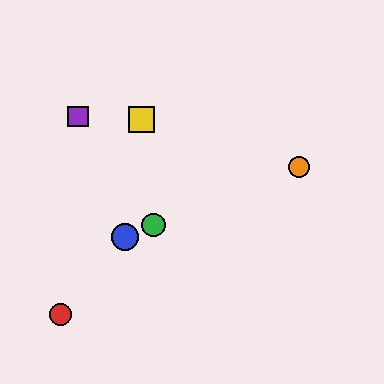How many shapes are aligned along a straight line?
3 shapes (the blue circle, the green circle, the orange circle) are aligned along a straight line.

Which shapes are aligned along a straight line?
The blue circle, the green circle, the orange circle are aligned along a straight line.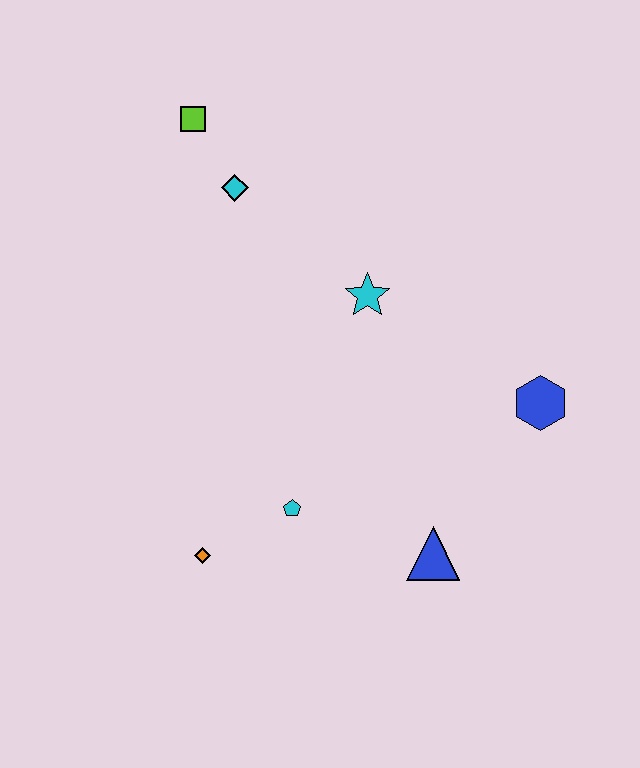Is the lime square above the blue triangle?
Yes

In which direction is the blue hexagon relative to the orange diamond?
The blue hexagon is to the right of the orange diamond.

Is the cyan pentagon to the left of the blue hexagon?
Yes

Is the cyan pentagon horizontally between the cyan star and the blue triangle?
No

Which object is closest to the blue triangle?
The cyan pentagon is closest to the blue triangle.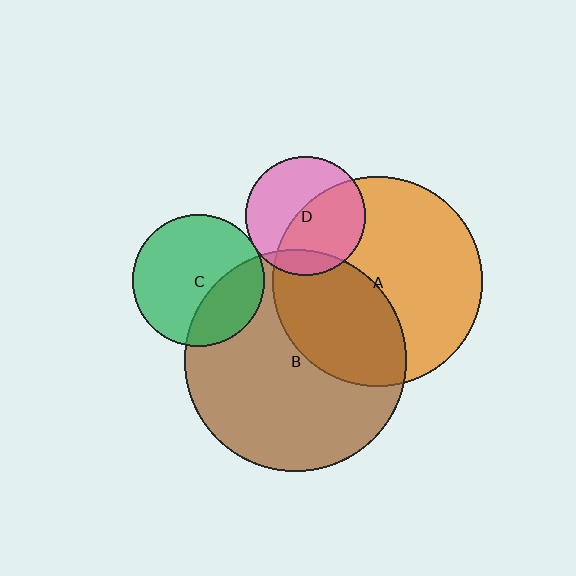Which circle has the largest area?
Circle B (brown).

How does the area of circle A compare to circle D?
Approximately 3.1 times.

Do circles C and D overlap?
Yes.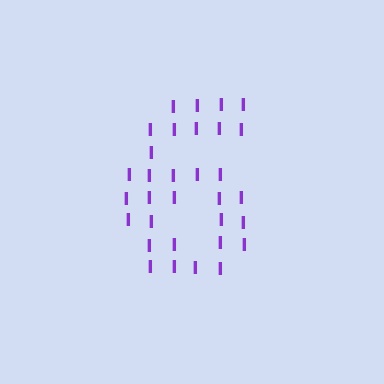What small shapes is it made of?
It is made of small letter I's.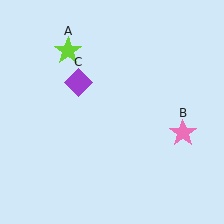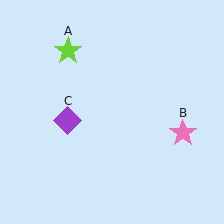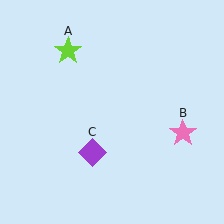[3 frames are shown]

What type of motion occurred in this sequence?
The purple diamond (object C) rotated counterclockwise around the center of the scene.